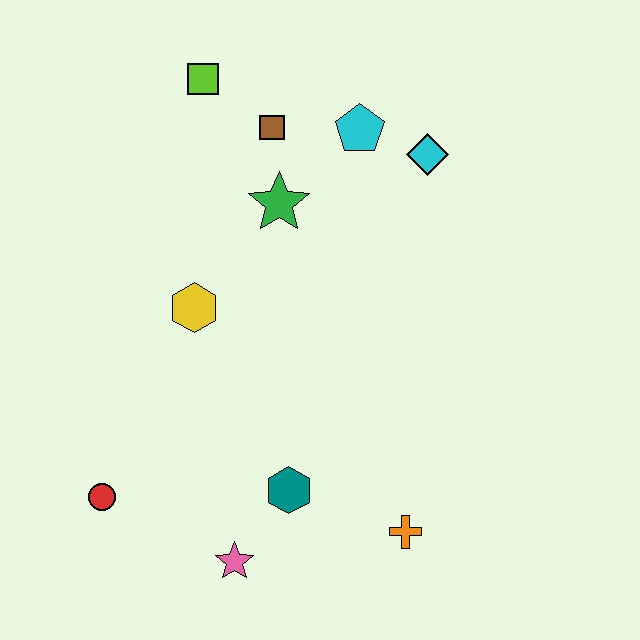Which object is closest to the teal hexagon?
The pink star is closest to the teal hexagon.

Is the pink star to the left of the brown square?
Yes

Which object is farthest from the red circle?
The cyan diamond is farthest from the red circle.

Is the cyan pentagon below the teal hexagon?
No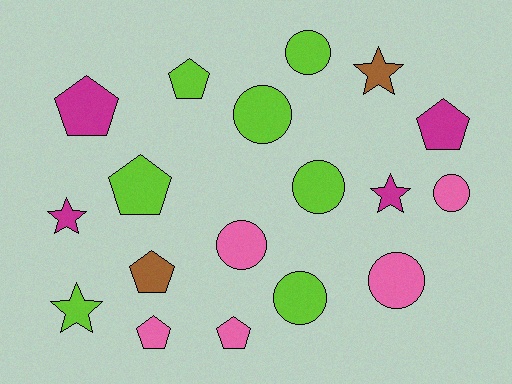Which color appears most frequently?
Lime, with 7 objects.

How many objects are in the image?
There are 18 objects.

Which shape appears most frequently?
Circle, with 7 objects.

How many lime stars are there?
There is 1 lime star.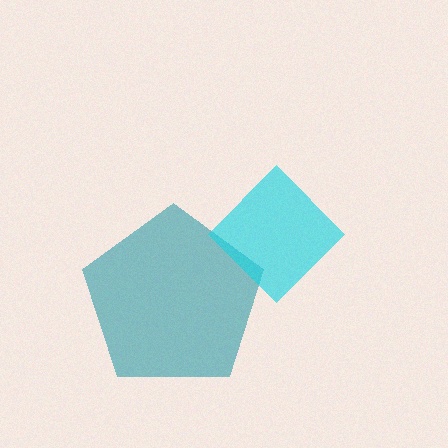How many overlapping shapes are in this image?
There are 2 overlapping shapes in the image.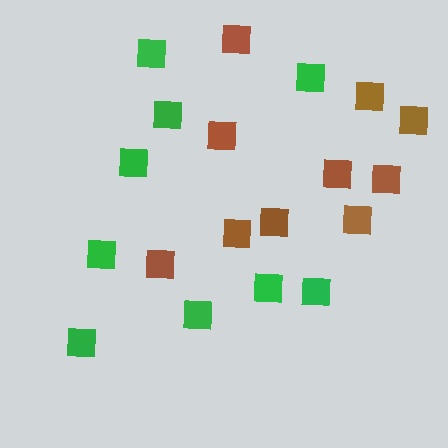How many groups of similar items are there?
There are 2 groups: one group of green squares (9) and one group of brown squares (10).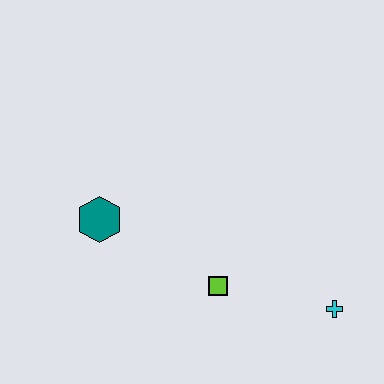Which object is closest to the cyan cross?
The lime square is closest to the cyan cross.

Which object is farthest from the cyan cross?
The teal hexagon is farthest from the cyan cross.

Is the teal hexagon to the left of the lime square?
Yes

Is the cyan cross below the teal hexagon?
Yes